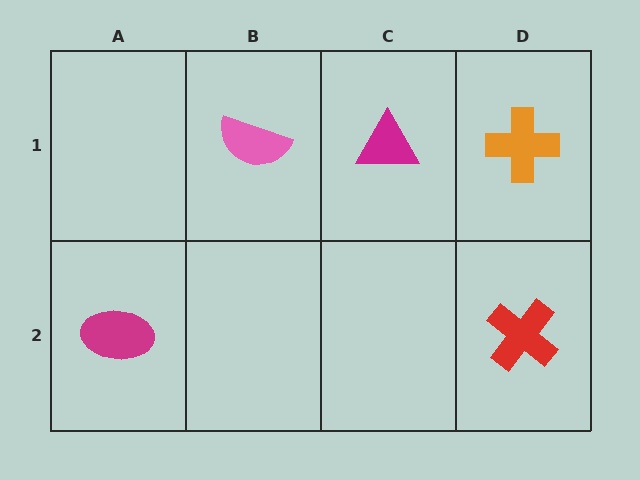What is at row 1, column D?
An orange cross.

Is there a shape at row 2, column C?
No, that cell is empty.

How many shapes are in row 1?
3 shapes.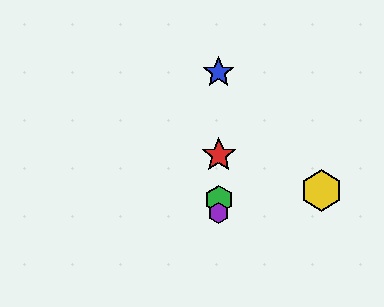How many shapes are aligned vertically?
4 shapes (the red star, the blue star, the green hexagon, the purple hexagon) are aligned vertically.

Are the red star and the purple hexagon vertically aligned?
Yes, both are at x≈219.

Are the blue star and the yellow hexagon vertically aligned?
No, the blue star is at x≈219 and the yellow hexagon is at x≈322.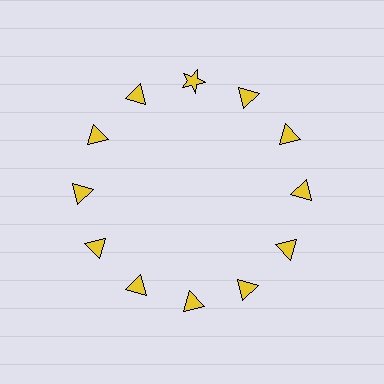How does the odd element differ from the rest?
It has a different shape: star instead of triangle.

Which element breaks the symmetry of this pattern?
The yellow star at roughly the 12 o'clock position breaks the symmetry. All other shapes are yellow triangles.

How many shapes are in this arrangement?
There are 12 shapes arranged in a ring pattern.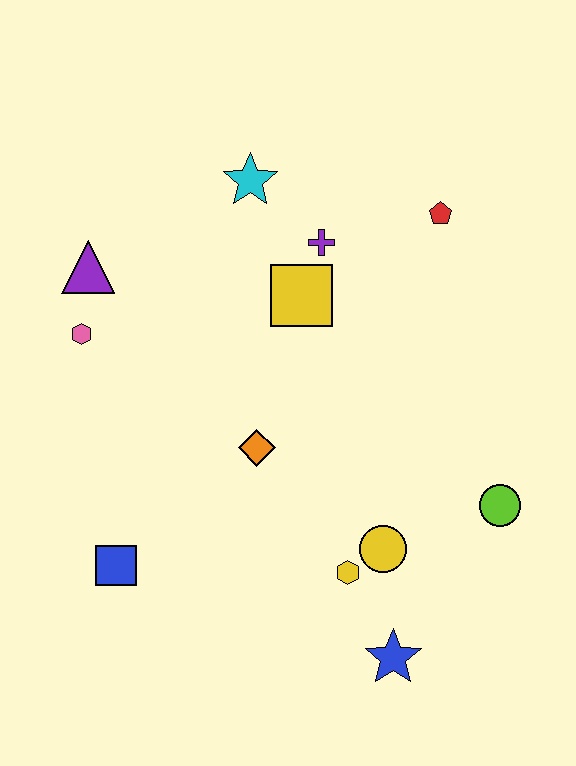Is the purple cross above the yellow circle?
Yes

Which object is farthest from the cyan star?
The blue star is farthest from the cyan star.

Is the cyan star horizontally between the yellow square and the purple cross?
No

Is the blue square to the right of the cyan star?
No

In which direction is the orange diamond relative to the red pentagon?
The orange diamond is below the red pentagon.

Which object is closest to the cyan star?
The purple cross is closest to the cyan star.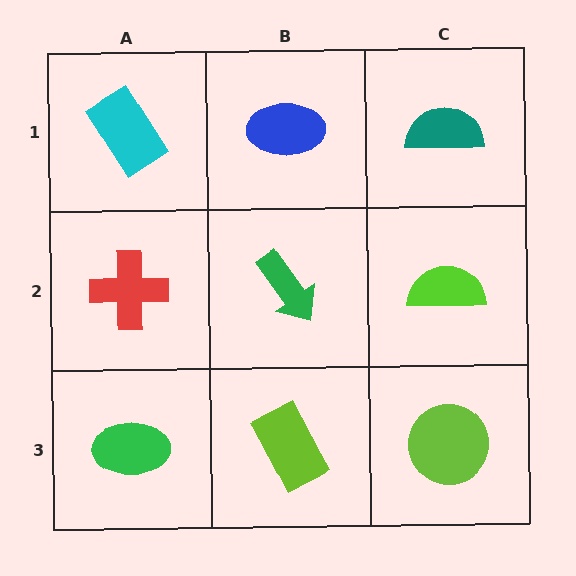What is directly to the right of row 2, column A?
A green arrow.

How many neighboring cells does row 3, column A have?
2.